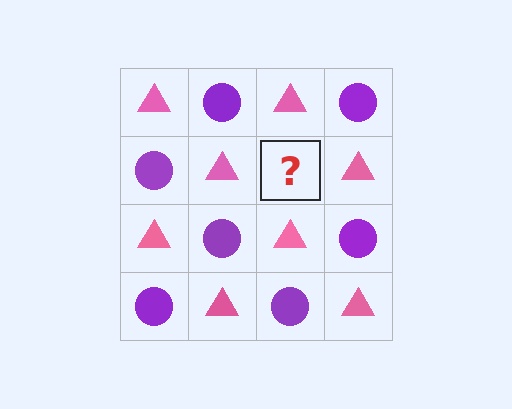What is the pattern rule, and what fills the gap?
The rule is that it alternates pink triangle and purple circle in a checkerboard pattern. The gap should be filled with a purple circle.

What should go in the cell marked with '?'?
The missing cell should contain a purple circle.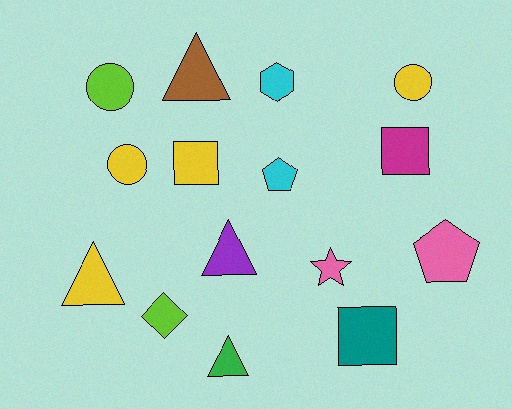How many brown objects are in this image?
There is 1 brown object.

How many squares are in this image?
There are 3 squares.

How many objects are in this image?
There are 15 objects.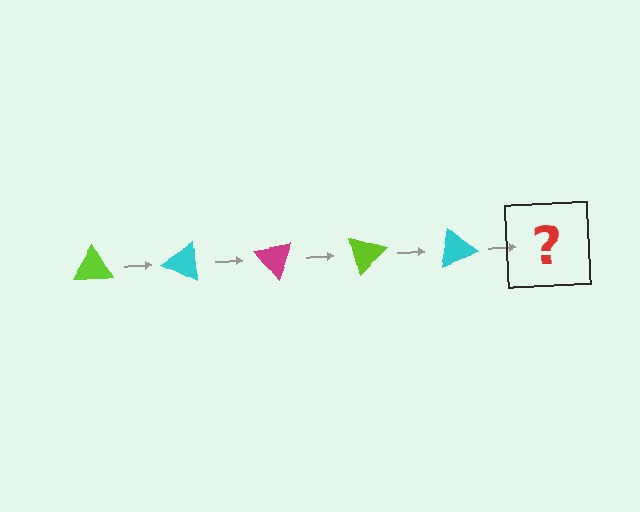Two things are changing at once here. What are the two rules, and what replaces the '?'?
The two rules are that it rotates 25 degrees each step and the color cycles through lime, cyan, and magenta. The '?' should be a magenta triangle, rotated 125 degrees from the start.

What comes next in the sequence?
The next element should be a magenta triangle, rotated 125 degrees from the start.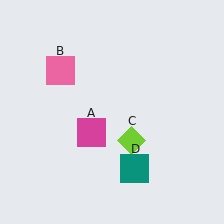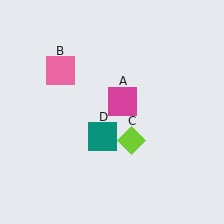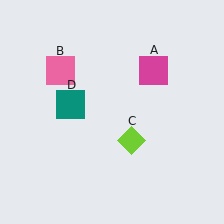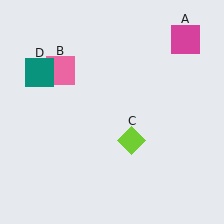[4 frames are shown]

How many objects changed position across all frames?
2 objects changed position: magenta square (object A), teal square (object D).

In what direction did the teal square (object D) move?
The teal square (object D) moved up and to the left.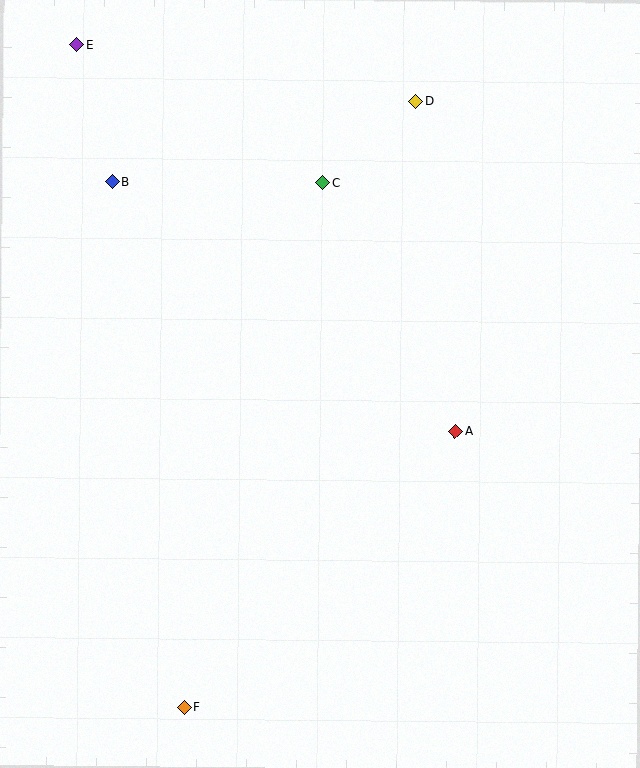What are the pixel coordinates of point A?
Point A is at (455, 431).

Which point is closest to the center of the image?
Point A at (455, 431) is closest to the center.